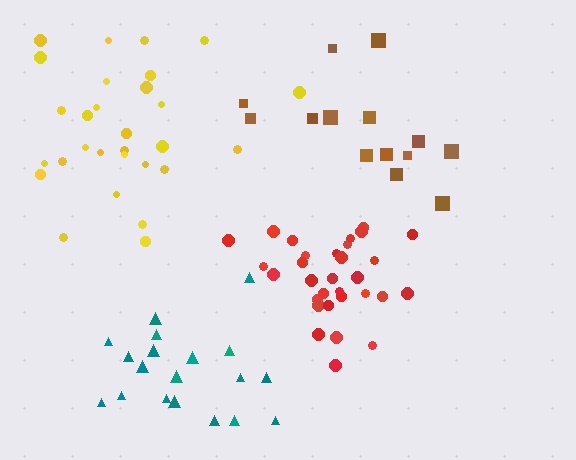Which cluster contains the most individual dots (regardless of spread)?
Red (31).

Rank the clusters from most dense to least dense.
red, teal, yellow, brown.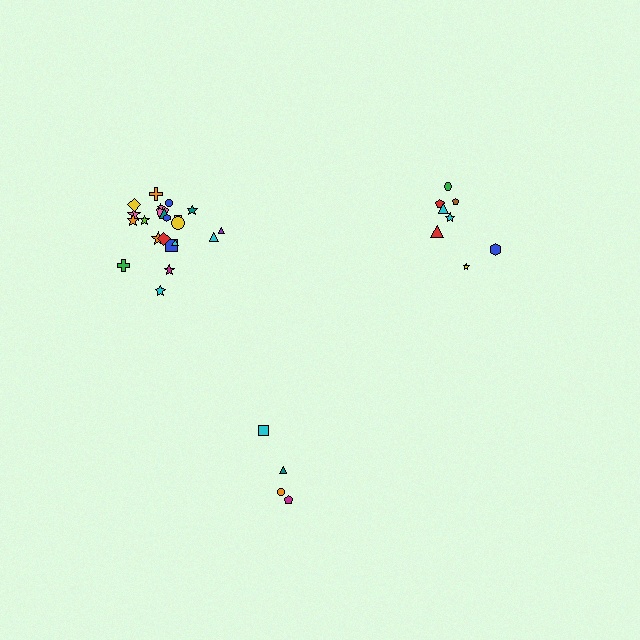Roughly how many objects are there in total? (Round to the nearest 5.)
Roughly 35 objects in total.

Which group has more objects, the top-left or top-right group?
The top-left group.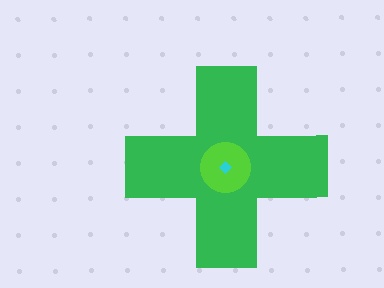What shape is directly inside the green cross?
The lime circle.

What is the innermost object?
The cyan diamond.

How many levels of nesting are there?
3.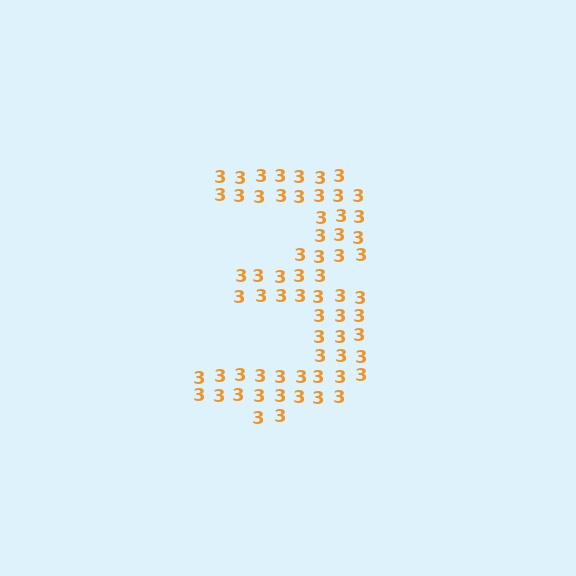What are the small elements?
The small elements are digit 3's.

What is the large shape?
The large shape is the digit 3.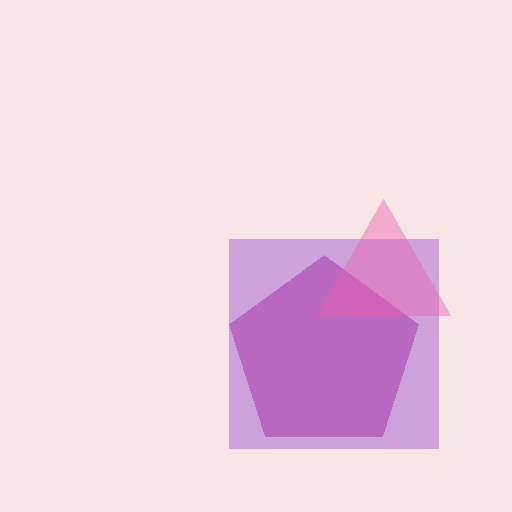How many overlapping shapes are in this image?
There are 3 overlapping shapes in the image.